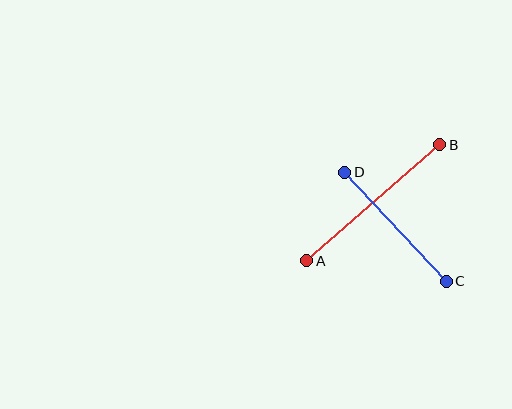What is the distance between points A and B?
The distance is approximately 177 pixels.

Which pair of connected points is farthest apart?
Points A and B are farthest apart.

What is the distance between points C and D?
The distance is approximately 149 pixels.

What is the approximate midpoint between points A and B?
The midpoint is at approximately (373, 203) pixels.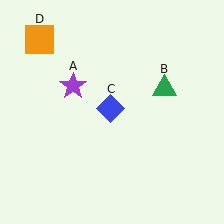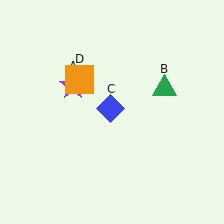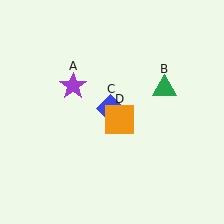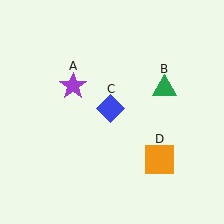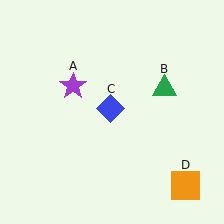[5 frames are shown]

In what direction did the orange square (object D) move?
The orange square (object D) moved down and to the right.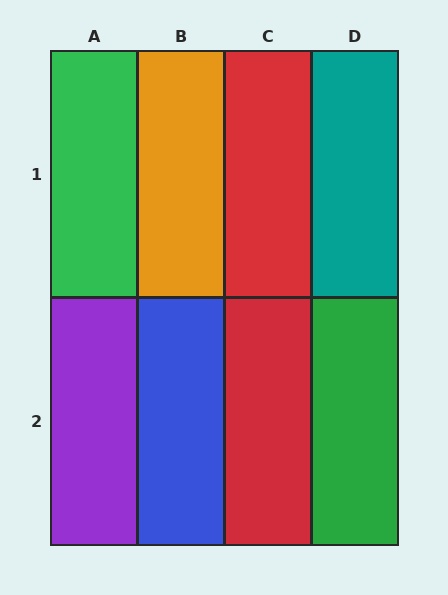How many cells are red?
2 cells are red.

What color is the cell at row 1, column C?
Red.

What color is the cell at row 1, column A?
Green.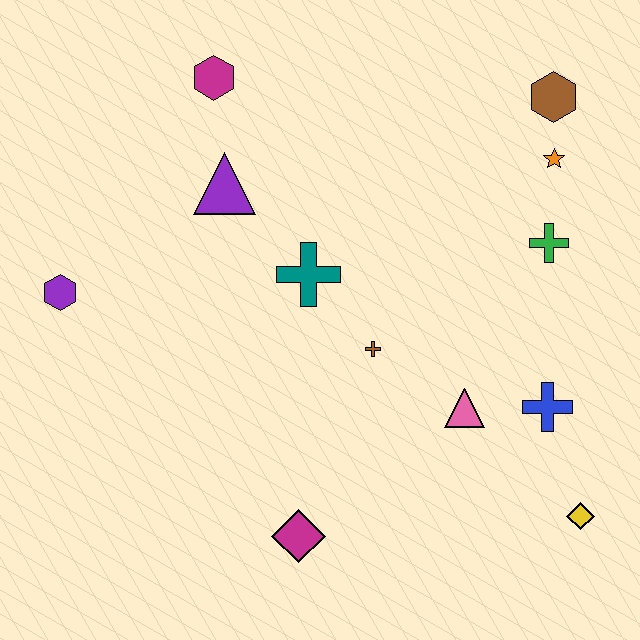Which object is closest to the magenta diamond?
The brown cross is closest to the magenta diamond.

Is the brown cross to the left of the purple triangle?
No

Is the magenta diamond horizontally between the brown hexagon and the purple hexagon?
Yes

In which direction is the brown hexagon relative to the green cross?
The brown hexagon is above the green cross.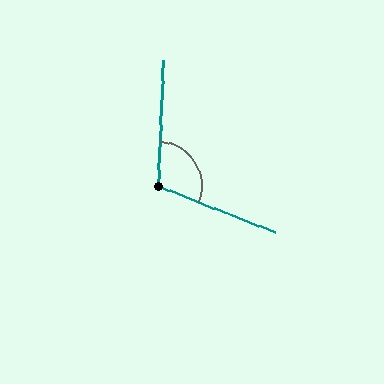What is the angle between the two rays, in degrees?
Approximately 109 degrees.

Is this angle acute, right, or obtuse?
It is obtuse.